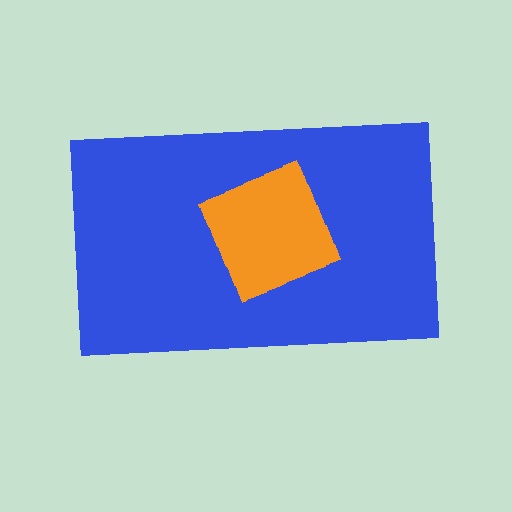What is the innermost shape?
The orange square.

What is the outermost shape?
The blue rectangle.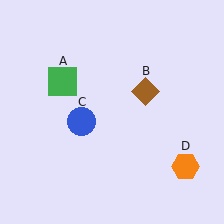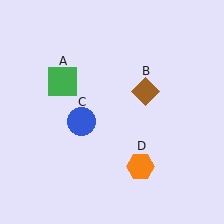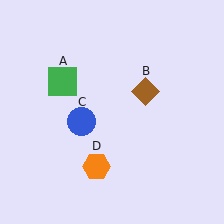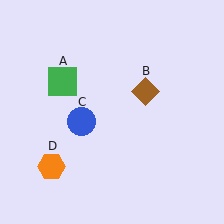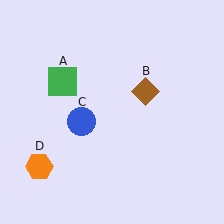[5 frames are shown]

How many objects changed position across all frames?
1 object changed position: orange hexagon (object D).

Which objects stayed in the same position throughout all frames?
Green square (object A) and brown diamond (object B) and blue circle (object C) remained stationary.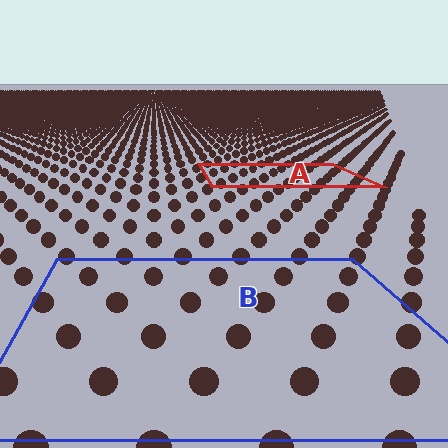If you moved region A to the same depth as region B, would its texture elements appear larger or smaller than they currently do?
They would appear larger. At a closer depth, the same texture elements are projected at a bigger on-screen size.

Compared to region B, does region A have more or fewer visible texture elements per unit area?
Region A has more texture elements per unit area — they are packed more densely because it is farther away.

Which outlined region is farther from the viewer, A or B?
Region A is farther from the viewer — the texture elements inside it appear smaller and more densely packed.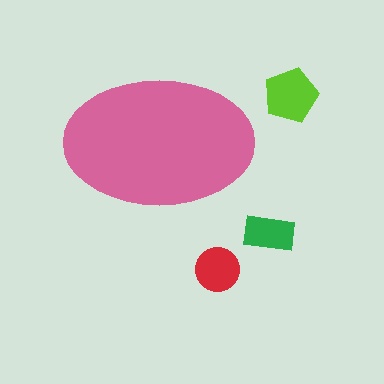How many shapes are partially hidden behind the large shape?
0 shapes are partially hidden.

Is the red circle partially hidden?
No, the red circle is fully visible.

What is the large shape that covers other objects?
A pink ellipse.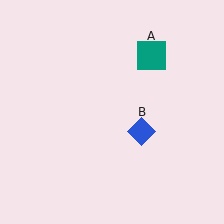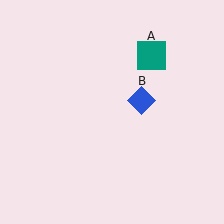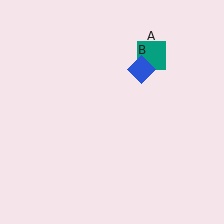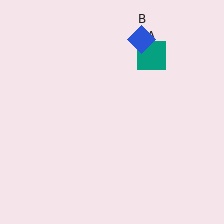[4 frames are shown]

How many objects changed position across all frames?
1 object changed position: blue diamond (object B).